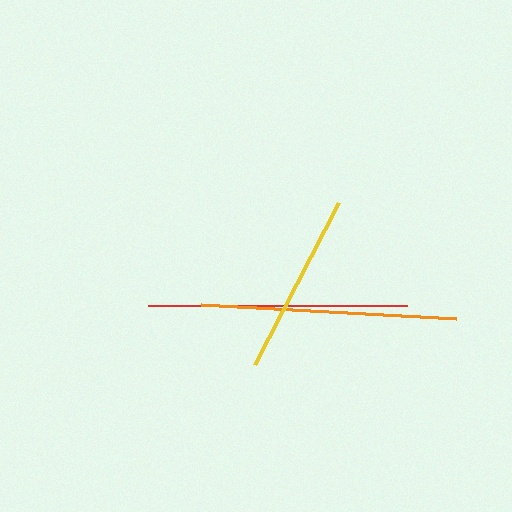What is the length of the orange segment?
The orange segment is approximately 255 pixels long.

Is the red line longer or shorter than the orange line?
The red line is longer than the orange line.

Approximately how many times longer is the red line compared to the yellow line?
The red line is approximately 1.4 times the length of the yellow line.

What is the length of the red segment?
The red segment is approximately 259 pixels long.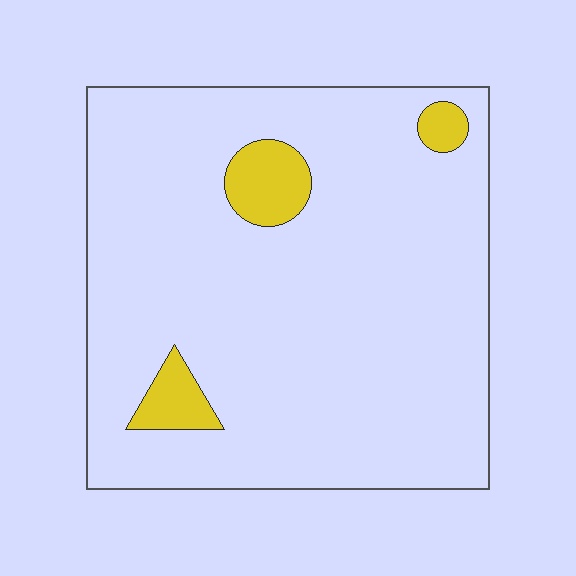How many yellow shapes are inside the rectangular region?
3.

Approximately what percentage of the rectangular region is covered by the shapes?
Approximately 10%.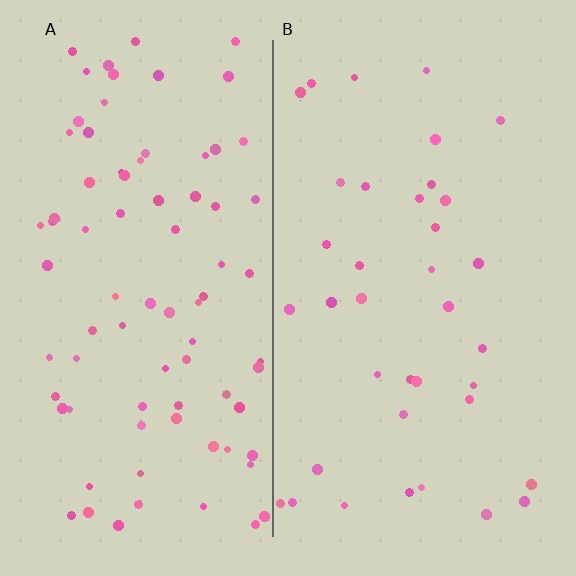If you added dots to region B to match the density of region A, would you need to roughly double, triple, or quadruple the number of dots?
Approximately double.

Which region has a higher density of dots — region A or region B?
A (the left).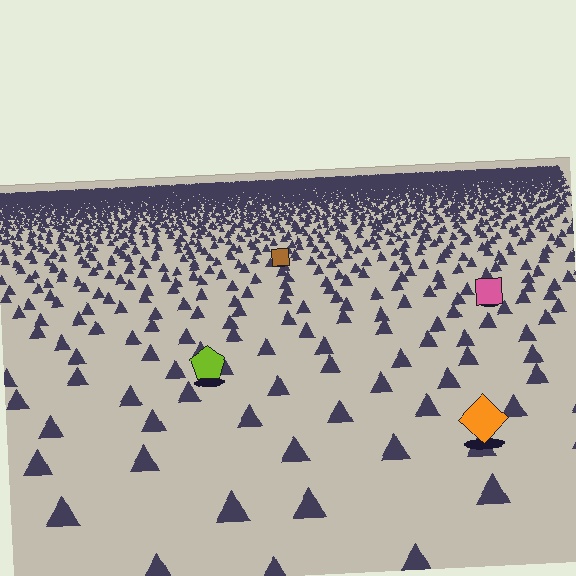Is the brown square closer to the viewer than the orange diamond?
No. The orange diamond is closer — you can tell from the texture gradient: the ground texture is coarser near it.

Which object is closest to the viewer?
The orange diamond is closest. The texture marks near it are larger and more spread out.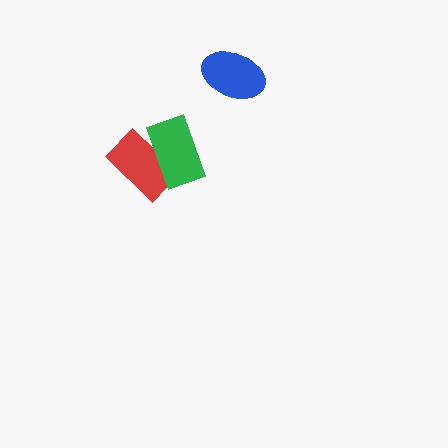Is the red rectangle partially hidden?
Yes, it is partially covered by another shape.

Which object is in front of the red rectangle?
The green rectangle is in front of the red rectangle.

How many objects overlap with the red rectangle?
1 object overlaps with the red rectangle.